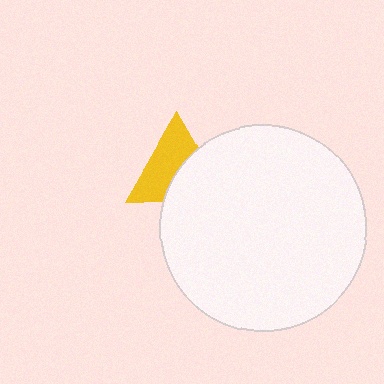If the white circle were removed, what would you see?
You would see the complete yellow triangle.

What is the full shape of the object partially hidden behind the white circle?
The partially hidden object is a yellow triangle.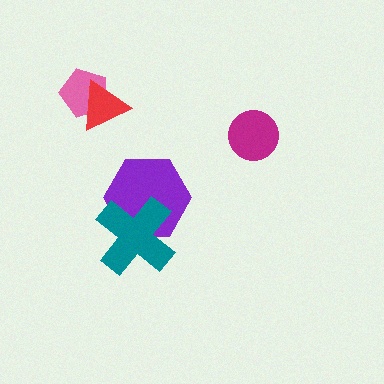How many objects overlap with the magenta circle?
0 objects overlap with the magenta circle.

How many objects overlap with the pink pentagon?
1 object overlaps with the pink pentagon.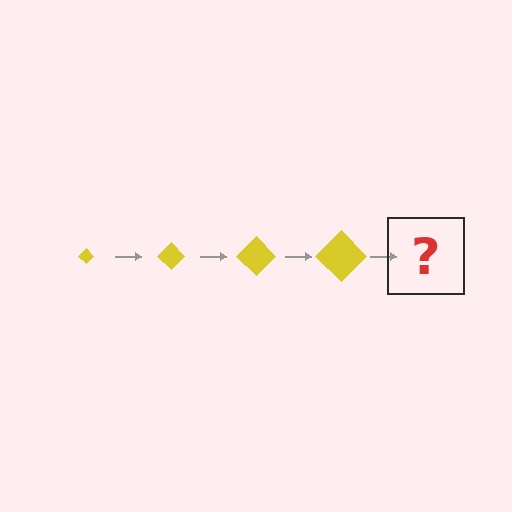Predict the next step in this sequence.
The next step is a yellow diamond, larger than the previous one.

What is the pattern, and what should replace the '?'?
The pattern is that the diamond gets progressively larger each step. The '?' should be a yellow diamond, larger than the previous one.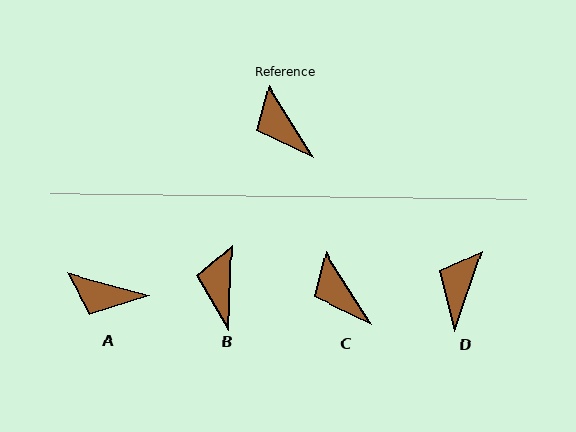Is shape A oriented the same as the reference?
No, it is off by about 42 degrees.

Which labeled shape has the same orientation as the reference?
C.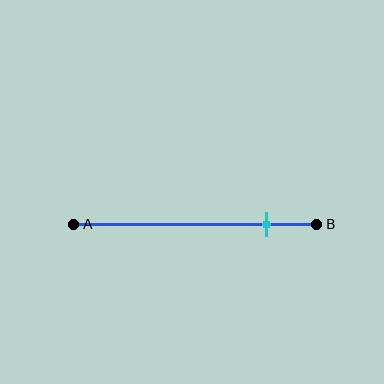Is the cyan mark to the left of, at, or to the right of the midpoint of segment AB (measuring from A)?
The cyan mark is to the right of the midpoint of segment AB.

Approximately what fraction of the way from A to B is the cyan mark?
The cyan mark is approximately 80% of the way from A to B.